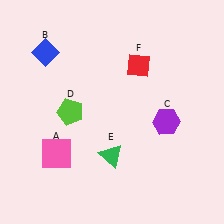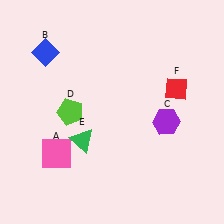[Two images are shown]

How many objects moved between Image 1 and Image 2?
2 objects moved between the two images.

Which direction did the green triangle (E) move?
The green triangle (E) moved left.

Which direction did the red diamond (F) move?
The red diamond (F) moved right.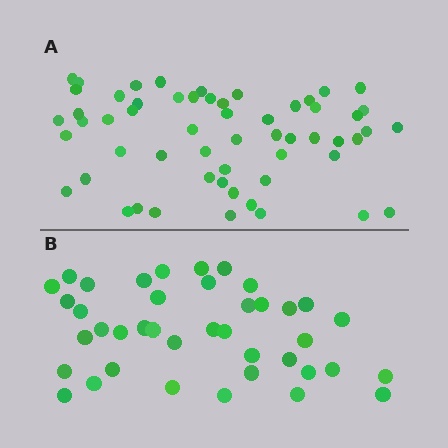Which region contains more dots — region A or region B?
Region A (the top region) has more dots.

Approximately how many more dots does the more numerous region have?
Region A has approximately 15 more dots than region B.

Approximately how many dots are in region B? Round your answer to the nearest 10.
About 40 dots.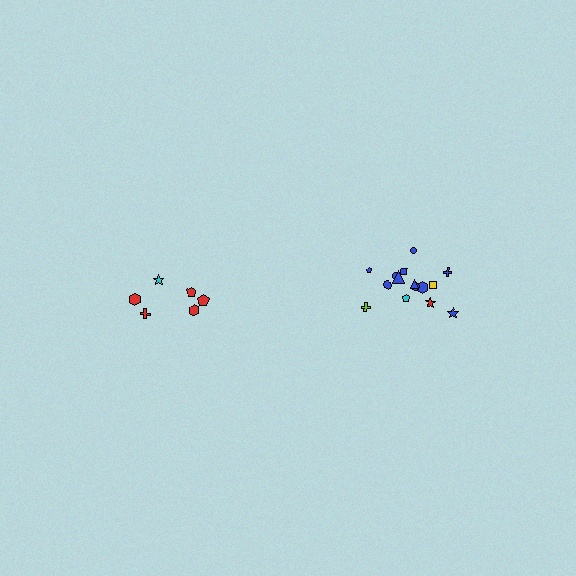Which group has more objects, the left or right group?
The right group.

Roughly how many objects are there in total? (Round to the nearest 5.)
Roughly 20 objects in total.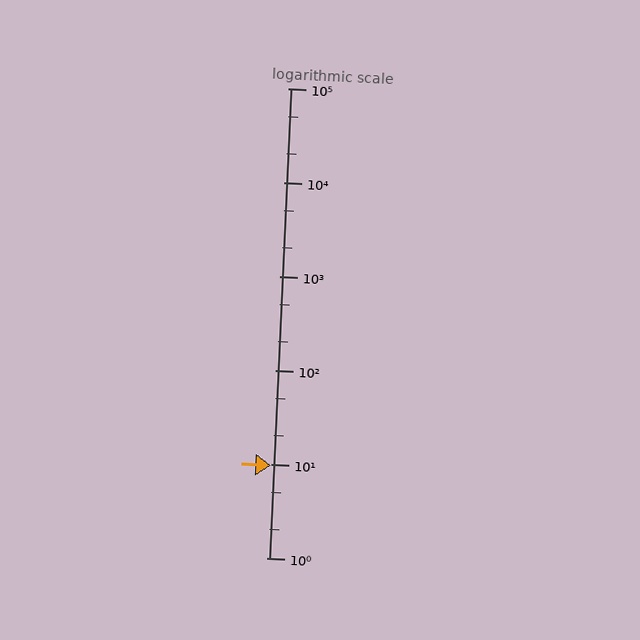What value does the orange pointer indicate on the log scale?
The pointer indicates approximately 9.7.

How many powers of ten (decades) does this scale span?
The scale spans 5 decades, from 1 to 100000.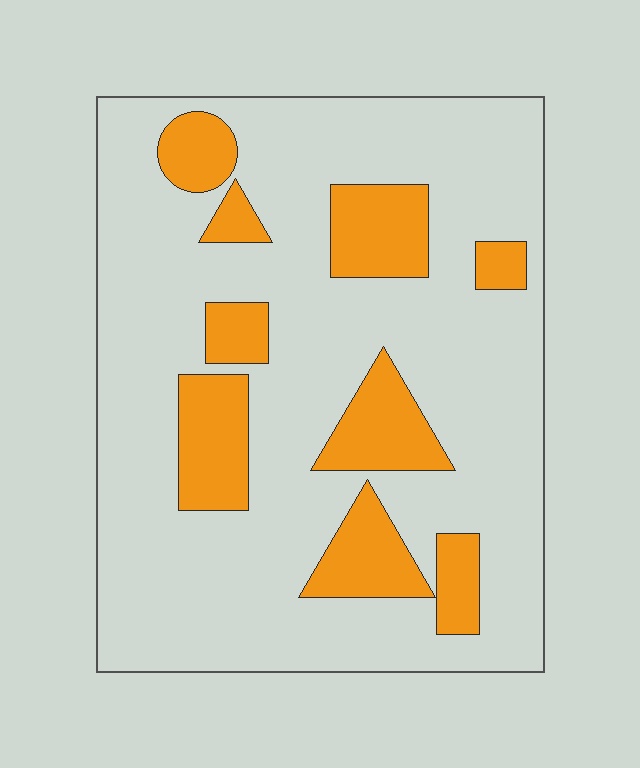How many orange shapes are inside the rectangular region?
9.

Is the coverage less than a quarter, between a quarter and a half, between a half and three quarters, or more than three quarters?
Less than a quarter.